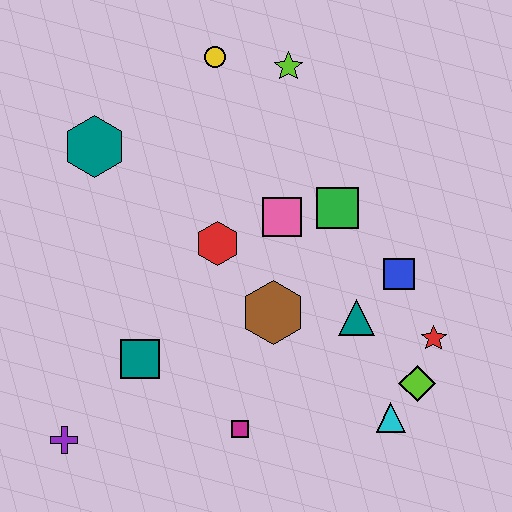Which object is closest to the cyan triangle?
The lime diamond is closest to the cyan triangle.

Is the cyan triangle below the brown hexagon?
Yes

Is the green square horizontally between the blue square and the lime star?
Yes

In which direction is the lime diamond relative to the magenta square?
The lime diamond is to the right of the magenta square.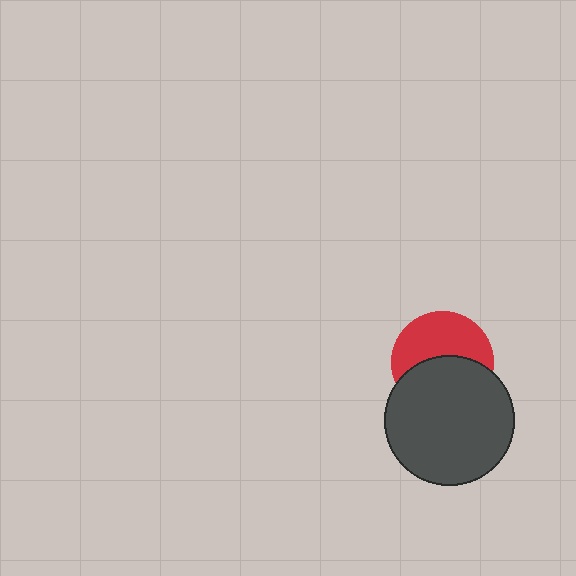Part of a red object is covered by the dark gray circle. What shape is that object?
It is a circle.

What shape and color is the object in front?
The object in front is a dark gray circle.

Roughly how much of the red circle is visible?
About half of it is visible (roughly 50%).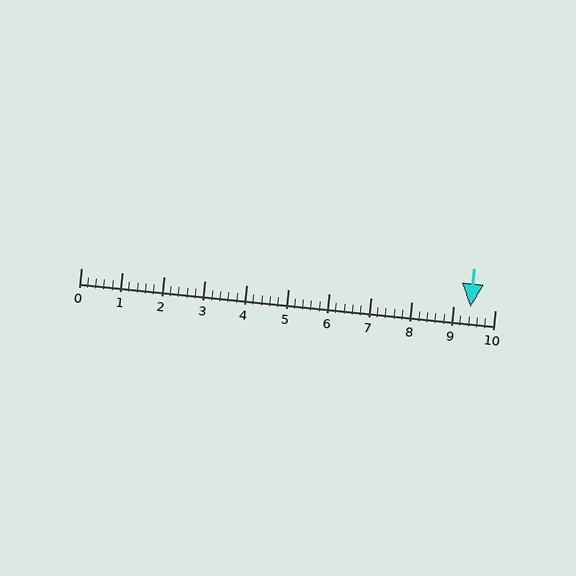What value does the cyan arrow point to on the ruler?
The cyan arrow points to approximately 9.4.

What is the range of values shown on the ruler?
The ruler shows values from 0 to 10.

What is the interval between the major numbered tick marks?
The major tick marks are spaced 1 units apart.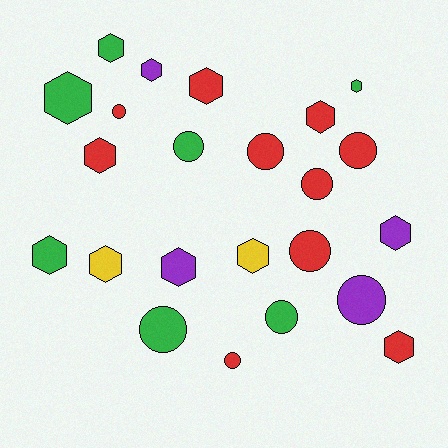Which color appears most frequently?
Red, with 10 objects.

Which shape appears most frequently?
Hexagon, with 13 objects.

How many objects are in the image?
There are 23 objects.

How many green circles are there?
There are 3 green circles.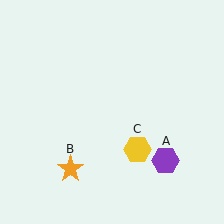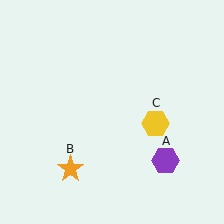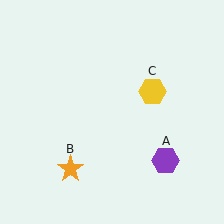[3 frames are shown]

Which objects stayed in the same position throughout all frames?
Purple hexagon (object A) and orange star (object B) remained stationary.